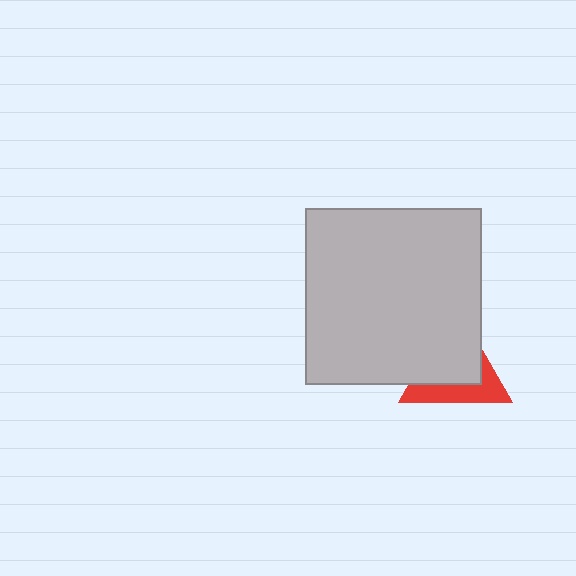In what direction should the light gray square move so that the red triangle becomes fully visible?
The light gray square should move toward the upper-left. That is the shortest direction to clear the overlap and leave the red triangle fully visible.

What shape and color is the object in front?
The object in front is a light gray square.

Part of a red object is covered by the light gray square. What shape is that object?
It is a triangle.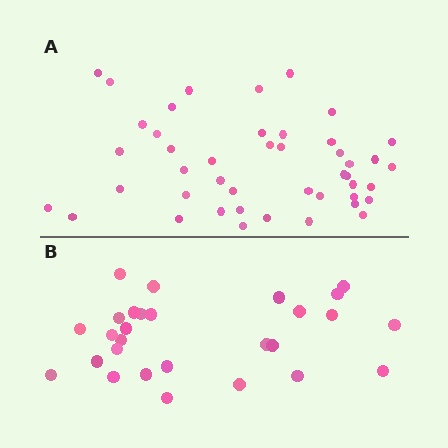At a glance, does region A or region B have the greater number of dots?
Region A (the top region) has more dots.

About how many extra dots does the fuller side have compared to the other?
Region A has approximately 15 more dots than region B.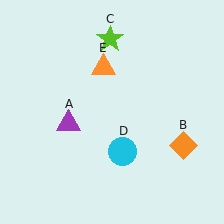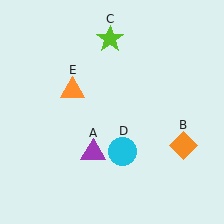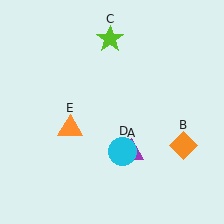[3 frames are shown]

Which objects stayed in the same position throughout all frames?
Orange diamond (object B) and lime star (object C) and cyan circle (object D) remained stationary.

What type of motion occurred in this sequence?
The purple triangle (object A), orange triangle (object E) rotated counterclockwise around the center of the scene.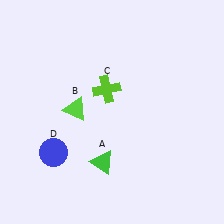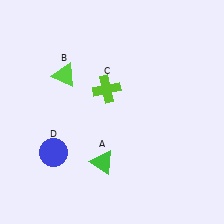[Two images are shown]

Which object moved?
The lime triangle (B) moved up.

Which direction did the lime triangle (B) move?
The lime triangle (B) moved up.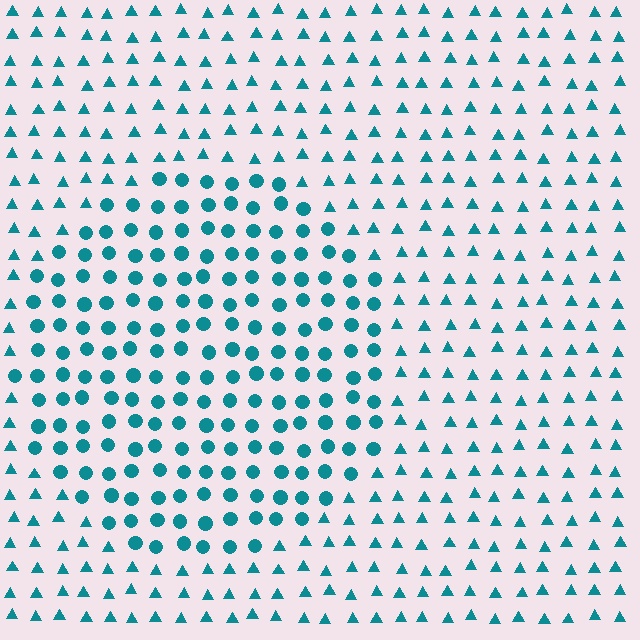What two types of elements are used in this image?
The image uses circles inside the circle region and triangles outside it.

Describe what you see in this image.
The image is filled with small teal elements arranged in a uniform grid. A circle-shaped region contains circles, while the surrounding area contains triangles. The boundary is defined purely by the change in element shape.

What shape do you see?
I see a circle.